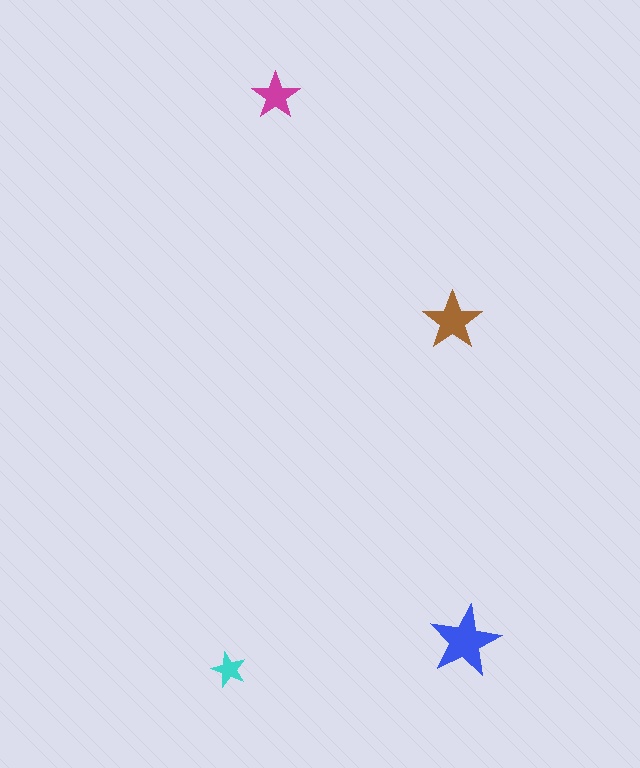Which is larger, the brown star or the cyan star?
The brown one.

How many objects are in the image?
There are 4 objects in the image.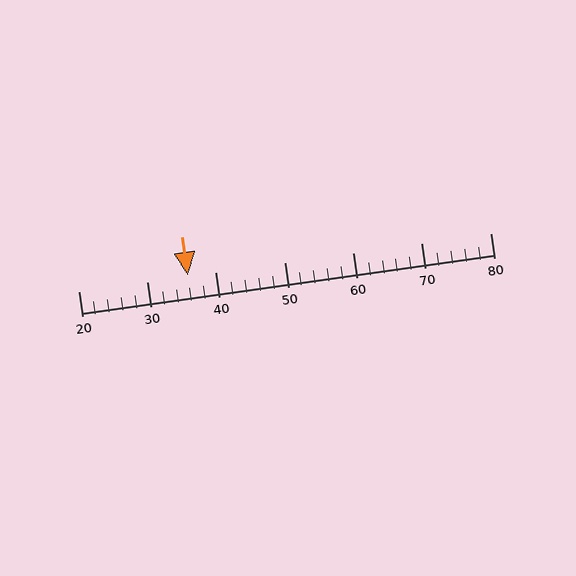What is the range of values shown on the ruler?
The ruler shows values from 20 to 80.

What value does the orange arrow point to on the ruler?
The orange arrow points to approximately 36.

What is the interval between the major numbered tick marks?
The major tick marks are spaced 10 units apart.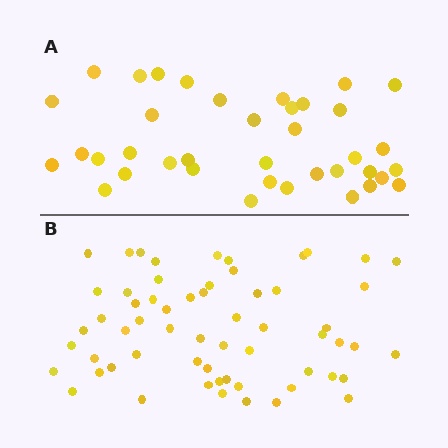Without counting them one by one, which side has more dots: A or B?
Region B (the bottom region) has more dots.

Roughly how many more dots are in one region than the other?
Region B has approximately 20 more dots than region A.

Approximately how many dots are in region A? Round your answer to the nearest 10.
About 40 dots. (The exact count is 38, which rounds to 40.)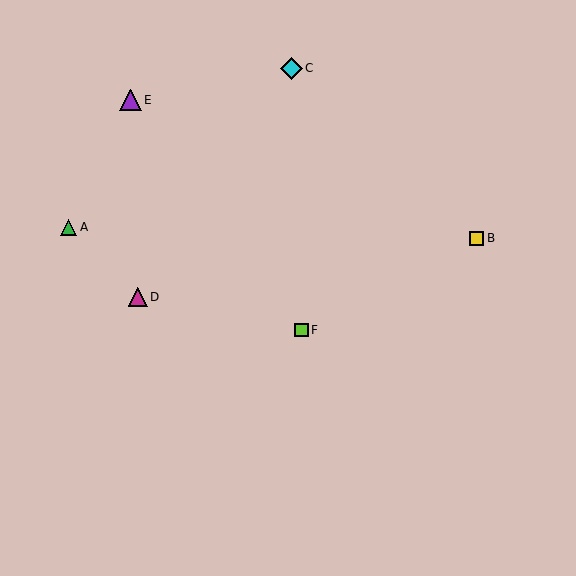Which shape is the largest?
The cyan diamond (labeled C) is the largest.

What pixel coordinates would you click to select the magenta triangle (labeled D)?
Click at (138, 297) to select the magenta triangle D.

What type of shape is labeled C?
Shape C is a cyan diamond.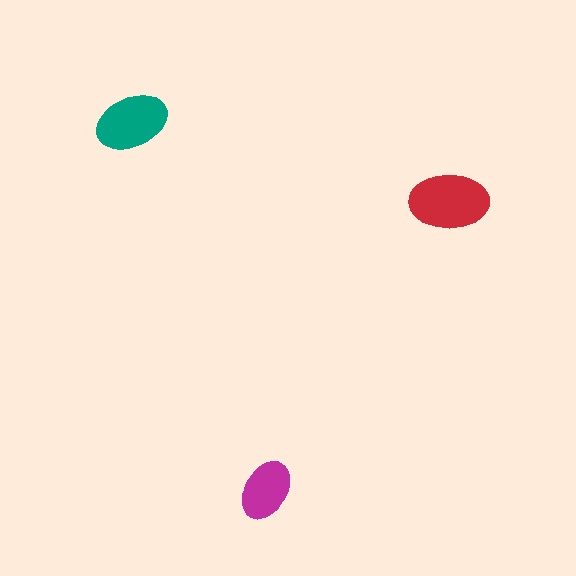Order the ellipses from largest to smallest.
the red one, the teal one, the magenta one.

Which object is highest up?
The teal ellipse is topmost.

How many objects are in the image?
There are 3 objects in the image.